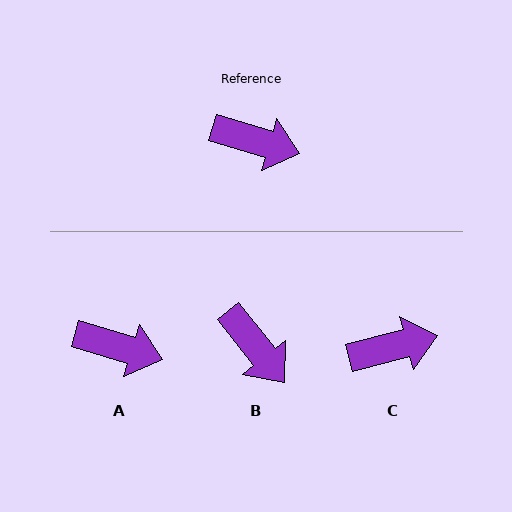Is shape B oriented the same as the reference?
No, it is off by about 35 degrees.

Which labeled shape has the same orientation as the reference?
A.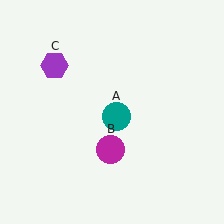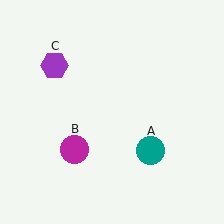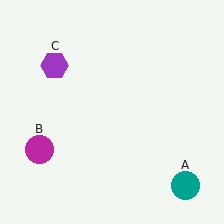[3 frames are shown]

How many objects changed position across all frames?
2 objects changed position: teal circle (object A), magenta circle (object B).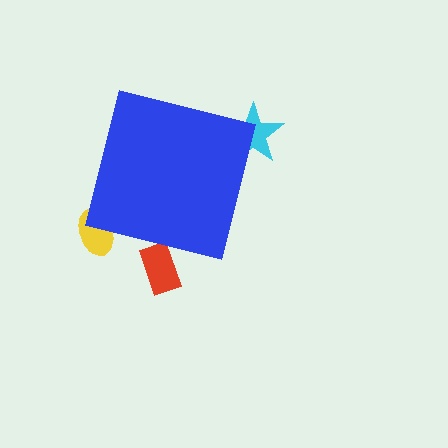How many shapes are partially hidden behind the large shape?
3 shapes are partially hidden.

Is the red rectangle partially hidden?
Yes, the red rectangle is partially hidden behind the blue square.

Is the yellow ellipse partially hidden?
Yes, the yellow ellipse is partially hidden behind the blue square.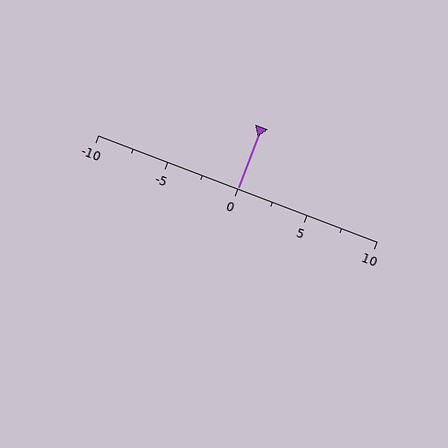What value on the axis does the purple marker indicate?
The marker indicates approximately 0.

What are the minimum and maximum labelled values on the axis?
The axis runs from -10 to 10.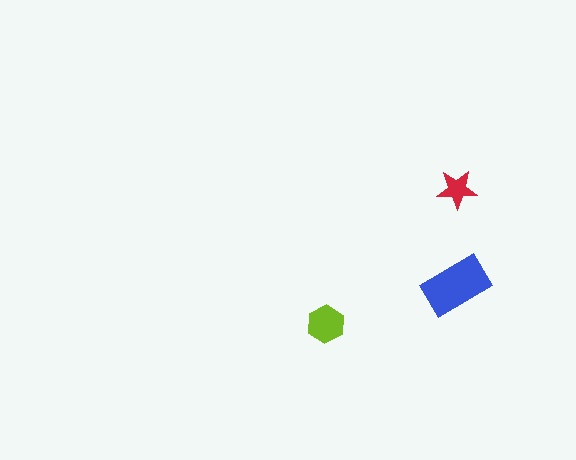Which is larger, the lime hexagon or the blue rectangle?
The blue rectangle.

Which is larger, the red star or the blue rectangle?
The blue rectangle.